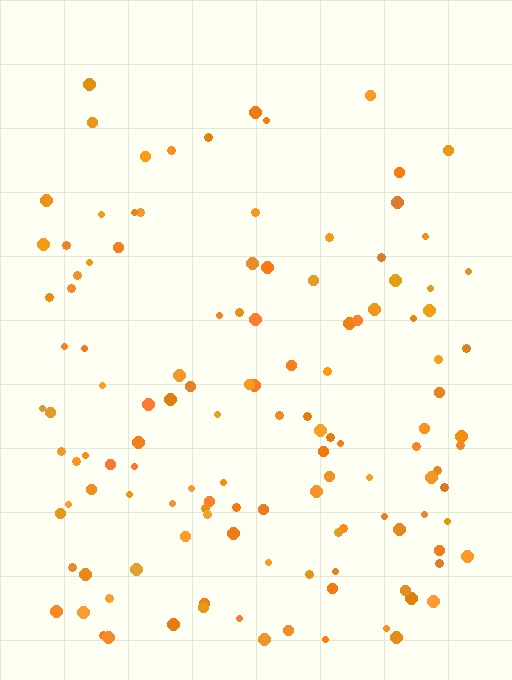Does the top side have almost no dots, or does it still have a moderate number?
Still a moderate number, just noticeably fewer than the bottom.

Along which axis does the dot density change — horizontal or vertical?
Vertical.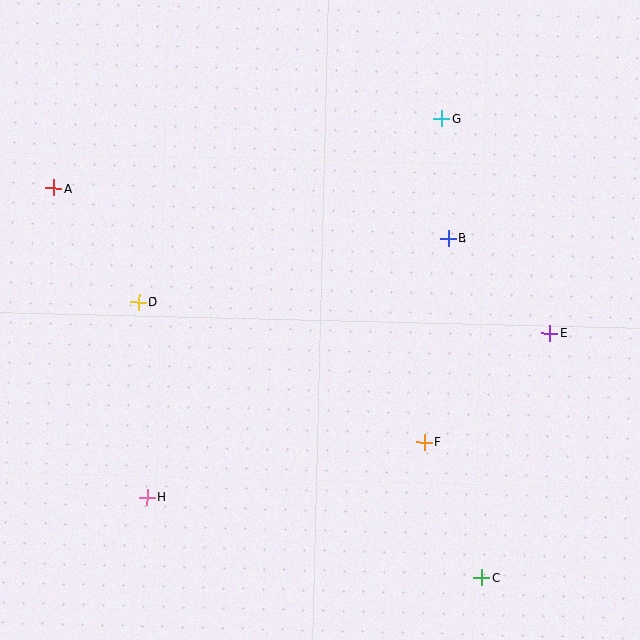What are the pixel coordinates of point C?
Point C is at (482, 578).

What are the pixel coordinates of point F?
Point F is at (424, 442).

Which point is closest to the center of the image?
Point B at (448, 238) is closest to the center.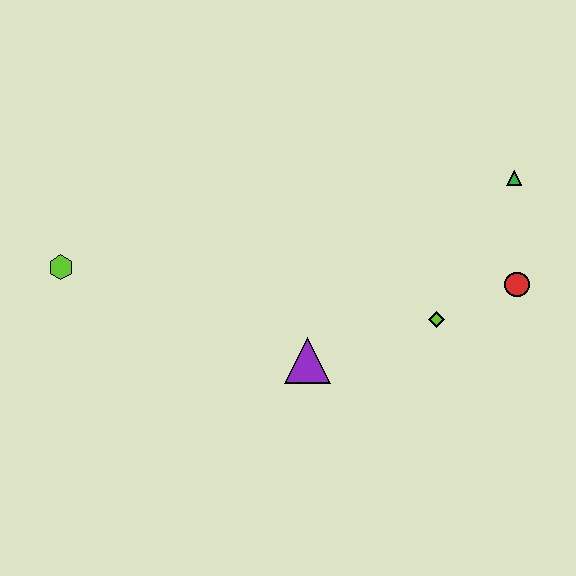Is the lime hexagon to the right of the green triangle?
No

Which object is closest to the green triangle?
The red circle is closest to the green triangle.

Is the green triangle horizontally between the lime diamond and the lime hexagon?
No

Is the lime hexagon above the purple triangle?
Yes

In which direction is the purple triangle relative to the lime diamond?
The purple triangle is to the left of the lime diamond.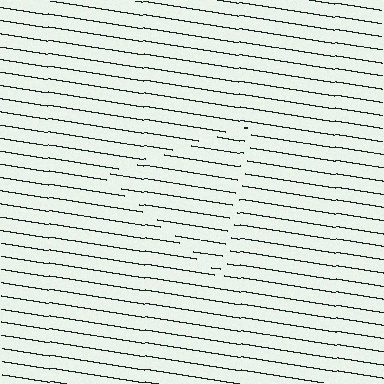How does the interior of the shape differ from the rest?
The interior of the shape contains the same grating, shifted by half a period — the contour is defined by the phase discontinuity where line-ends from the inner and outer gratings abut.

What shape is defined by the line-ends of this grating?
An illusory triangle. The interior of the shape contains the same grating, shifted by half a period — the contour is defined by the phase discontinuity where line-ends from the inner and outer gratings abut.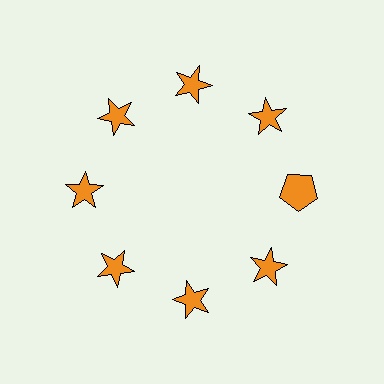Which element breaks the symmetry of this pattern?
The orange pentagon at roughly the 3 o'clock position breaks the symmetry. All other shapes are orange stars.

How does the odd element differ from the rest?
It has a different shape: pentagon instead of star.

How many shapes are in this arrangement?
There are 8 shapes arranged in a ring pattern.